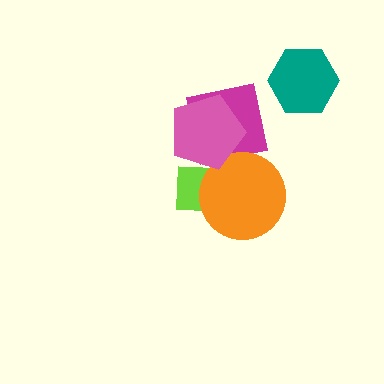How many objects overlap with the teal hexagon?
0 objects overlap with the teal hexagon.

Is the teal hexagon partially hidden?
No, no other shape covers it.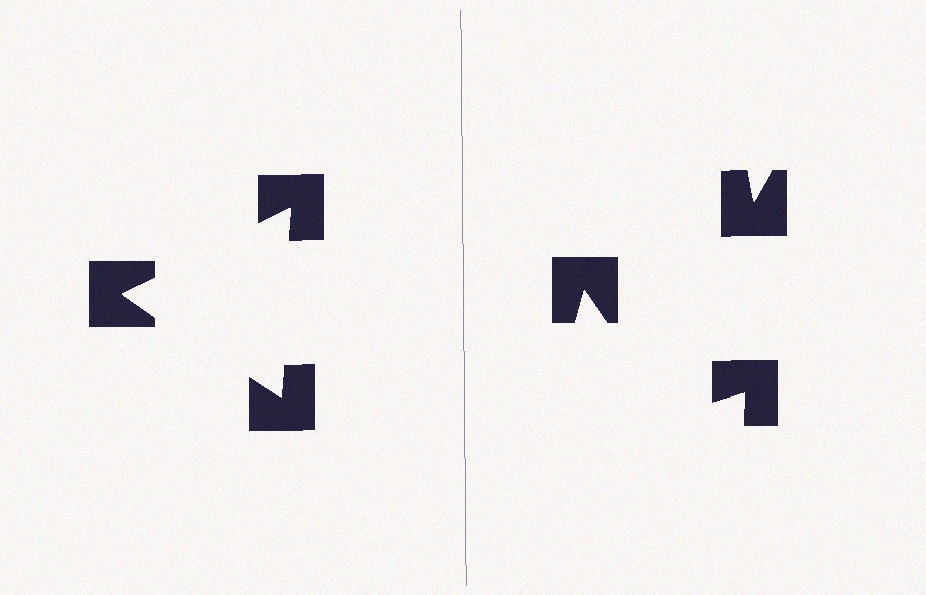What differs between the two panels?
The notched squares are positioned identically on both sides; only the wedge orientations differ. On the left they align to a triangle; on the right they are misaligned.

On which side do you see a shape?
An illusory triangle appears on the left side. On the right side the wedge cuts are rotated, so no coherent shape forms.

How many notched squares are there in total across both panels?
6 — 3 on each side.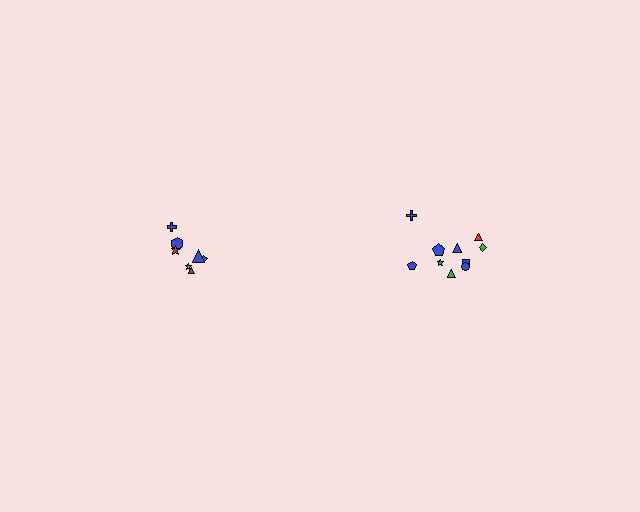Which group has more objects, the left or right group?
The right group.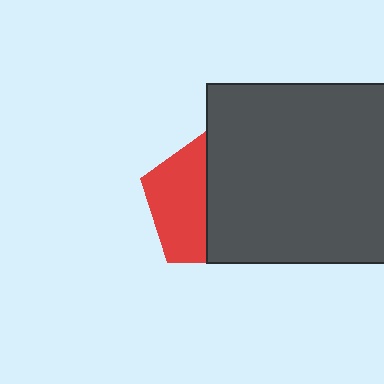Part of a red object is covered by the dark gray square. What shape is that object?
It is a pentagon.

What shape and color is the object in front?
The object in front is a dark gray square.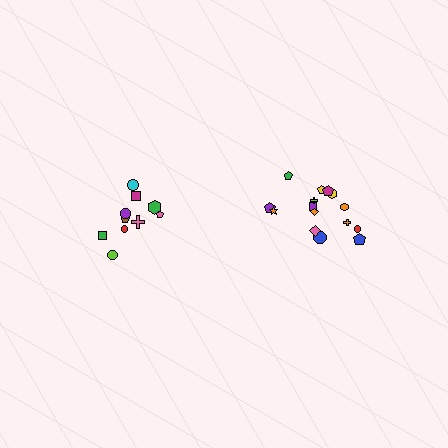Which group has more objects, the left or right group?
The right group.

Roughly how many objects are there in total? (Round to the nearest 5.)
Roughly 25 objects in total.